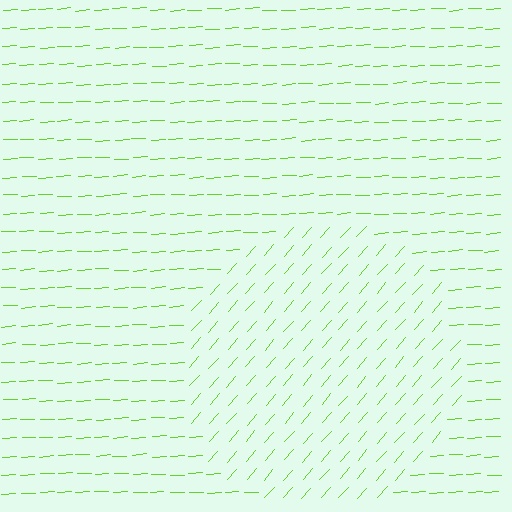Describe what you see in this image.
The image is filled with small lime line segments. A circle region in the image has lines oriented differently from the surrounding lines, creating a visible texture boundary.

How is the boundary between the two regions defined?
The boundary is defined purely by a change in line orientation (approximately 45 degrees difference). All lines are the same color and thickness.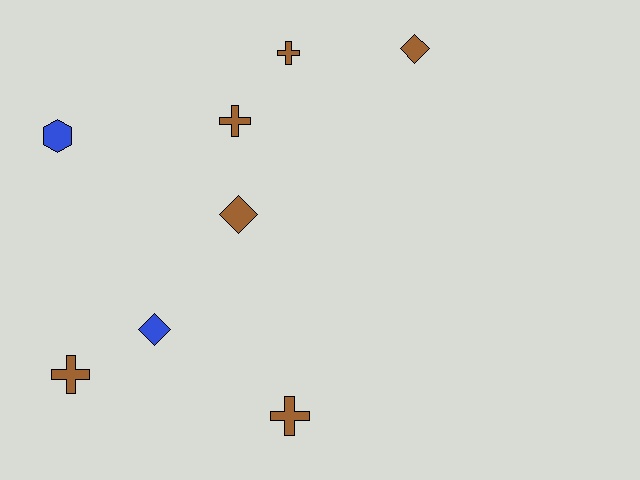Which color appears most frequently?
Brown, with 6 objects.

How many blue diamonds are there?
There is 1 blue diamond.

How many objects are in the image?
There are 8 objects.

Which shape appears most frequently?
Cross, with 4 objects.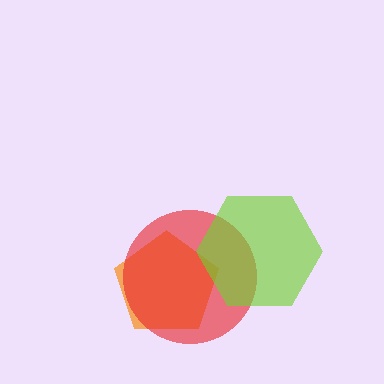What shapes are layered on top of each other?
The layered shapes are: an orange pentagon, a red circle, a lime hexagon.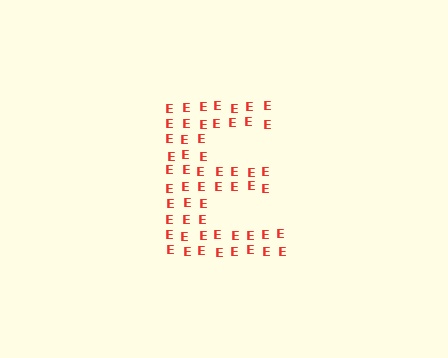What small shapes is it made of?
It is made of small letter E's.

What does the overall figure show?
The overall figure shows the letter E.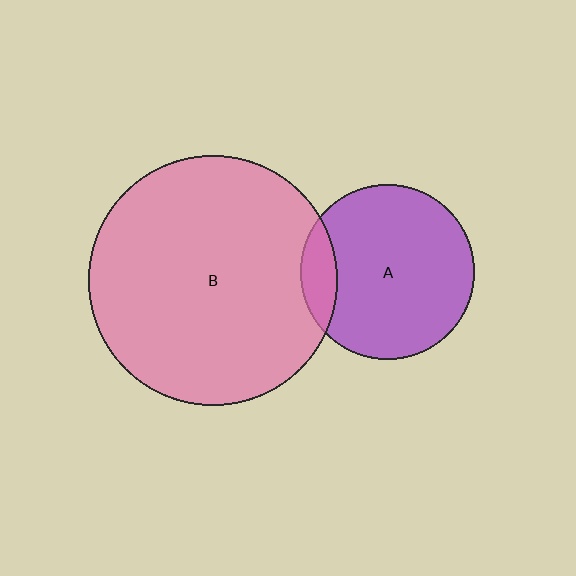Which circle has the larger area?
Circle B (pink).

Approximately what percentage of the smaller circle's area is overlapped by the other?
Approximately 10%.